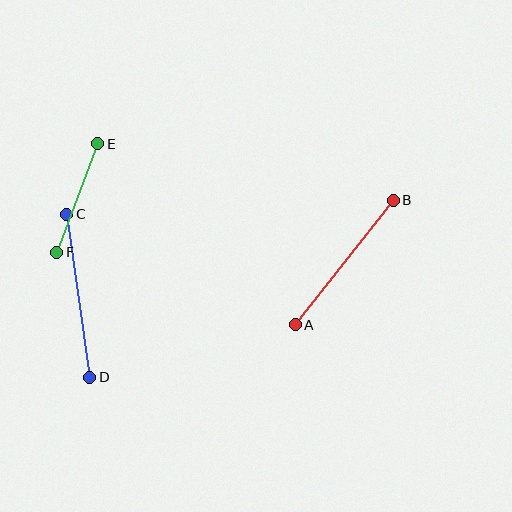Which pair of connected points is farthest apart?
Points C and D are farthest apart.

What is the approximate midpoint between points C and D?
The midpoint is at approximately (78, 296) pixels.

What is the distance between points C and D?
The distance is approximately 165 pixels.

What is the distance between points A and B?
The distance is approximately 158 pixels.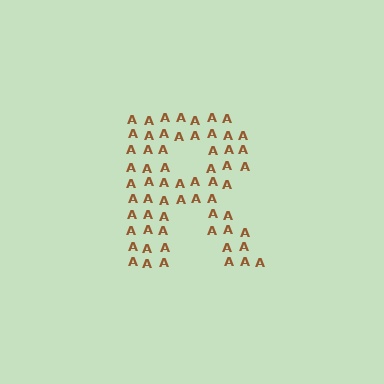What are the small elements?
The small elements are letter A's.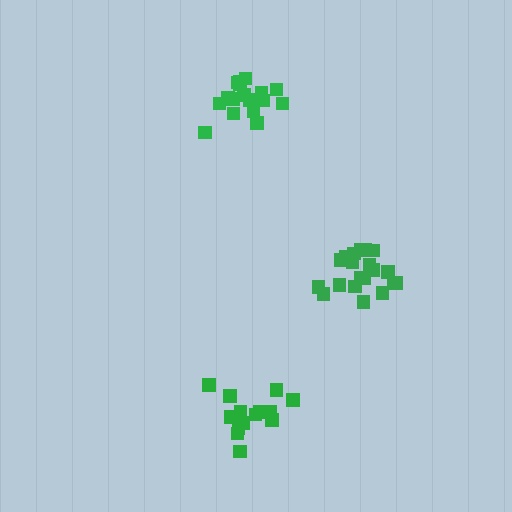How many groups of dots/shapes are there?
There are 3 groups.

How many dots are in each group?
Group 1: 20 dots, Group 2: 18 dots, Group 3: 15 dots (53 total).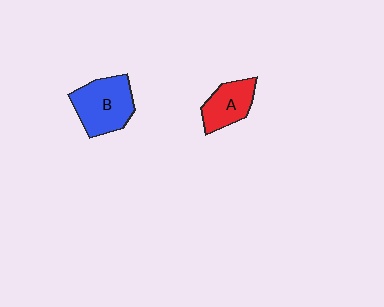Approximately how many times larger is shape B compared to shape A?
Approximately 1.4 times.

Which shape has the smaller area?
Shape A (red).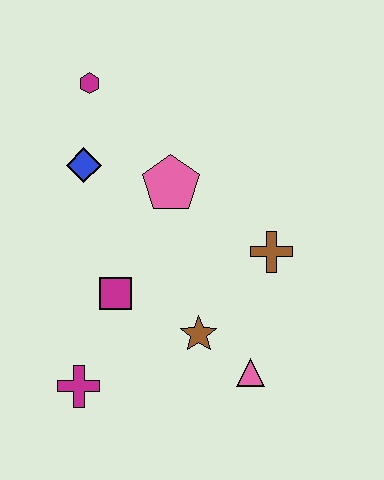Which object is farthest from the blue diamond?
The pink triangle is farthest from the blue diamond.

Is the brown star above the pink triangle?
Yes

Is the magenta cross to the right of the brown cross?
No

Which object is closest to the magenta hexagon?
The blue diamond is closest to the magenta hexagon.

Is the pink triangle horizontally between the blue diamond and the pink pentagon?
No